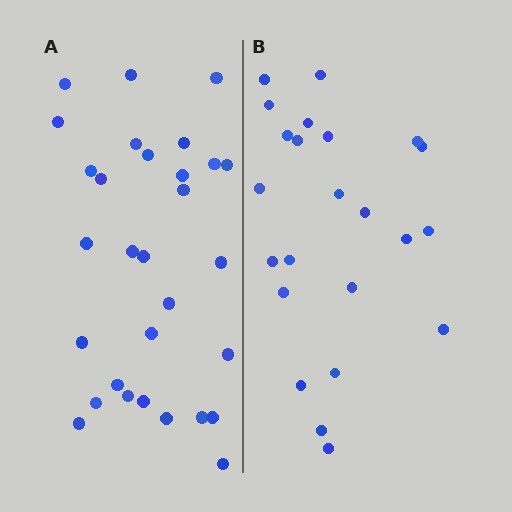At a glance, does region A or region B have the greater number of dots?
Region A (the left region) has more dots.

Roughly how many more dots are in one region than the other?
Region A has roughly 8 or so more dots than region B.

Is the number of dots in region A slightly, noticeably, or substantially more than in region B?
Region A has noticeably more, but not dramatically so. The ratio is roughly 1.3 to 1.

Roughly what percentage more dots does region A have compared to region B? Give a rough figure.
About 30% more.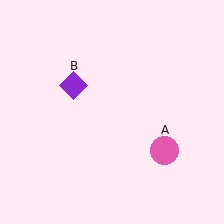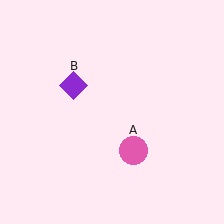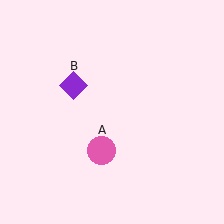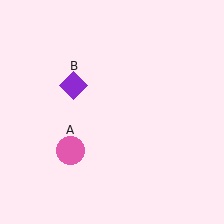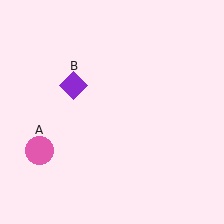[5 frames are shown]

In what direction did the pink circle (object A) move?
The pink circle (object A) moved left.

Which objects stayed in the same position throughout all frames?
Purple diamond (object B) remained stationary.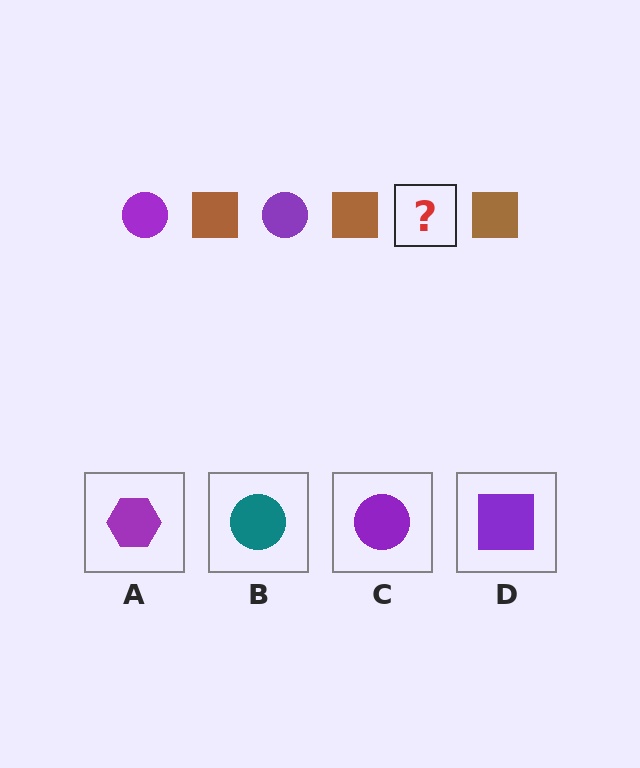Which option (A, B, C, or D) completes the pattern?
C.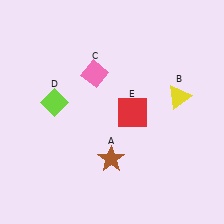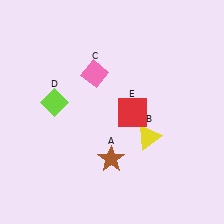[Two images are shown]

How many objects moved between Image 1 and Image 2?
1 object moved between the two images.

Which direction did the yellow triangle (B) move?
The yellow triangle (B) moved down.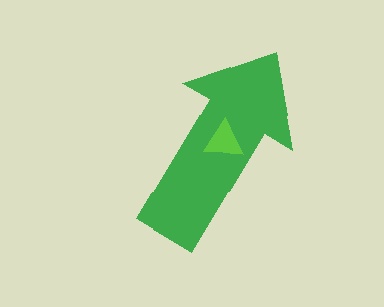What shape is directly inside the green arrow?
The lime triangle.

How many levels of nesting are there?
2.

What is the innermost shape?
The lime triangle.